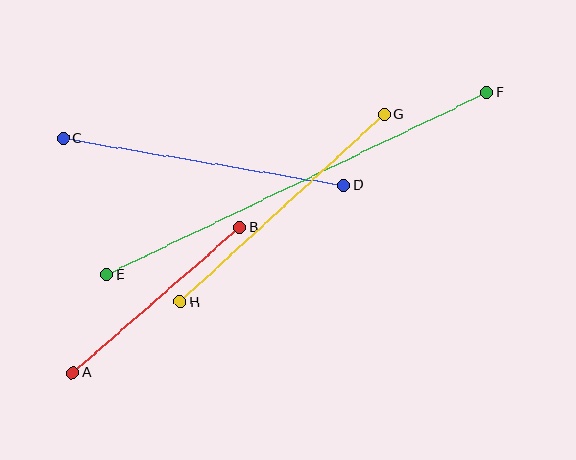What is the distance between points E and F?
The distance is approximately 422 pixels.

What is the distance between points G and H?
The distance is approximately 277 pixels.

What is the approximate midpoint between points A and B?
The midpoint is at approximately (156, 300) pixels.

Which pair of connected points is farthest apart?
Points E and F are farthest apart.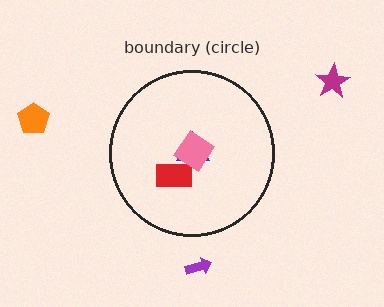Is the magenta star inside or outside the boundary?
Outside.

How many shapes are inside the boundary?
3 inside, 3 outside.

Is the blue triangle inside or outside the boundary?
Inside.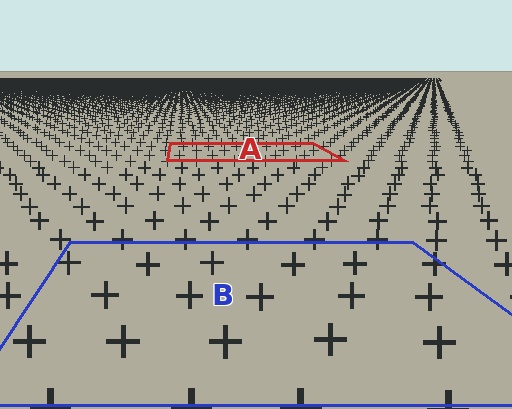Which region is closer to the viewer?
Region B is closer. The texture elements there are larger and more spread out.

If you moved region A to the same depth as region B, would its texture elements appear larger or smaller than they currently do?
They would appear larger. At a closer depth, the same texture elements are projected at a bigger on-screen size.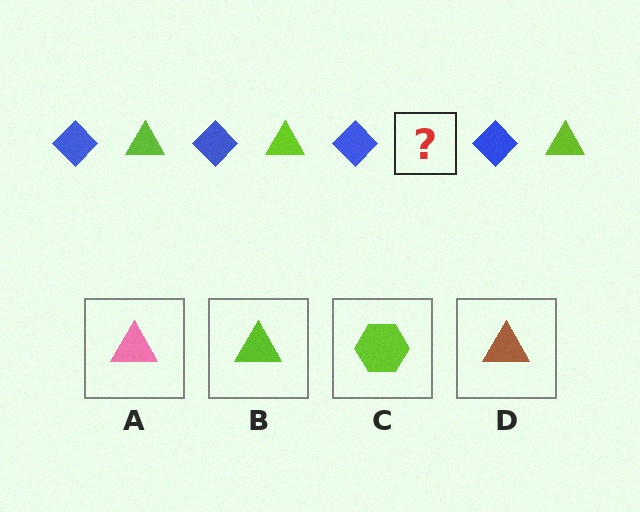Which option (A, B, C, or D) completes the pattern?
B.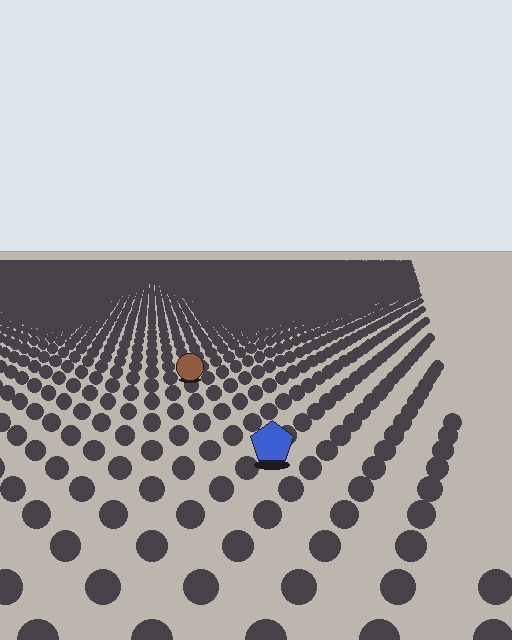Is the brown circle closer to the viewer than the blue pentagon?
No. The blue pentagon is closer — you can tell from the texture gradient: the ground texture is coarser near it.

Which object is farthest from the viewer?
The brown circle is farthest from the viewer. It appears smaller and the ground texture around it is denser.